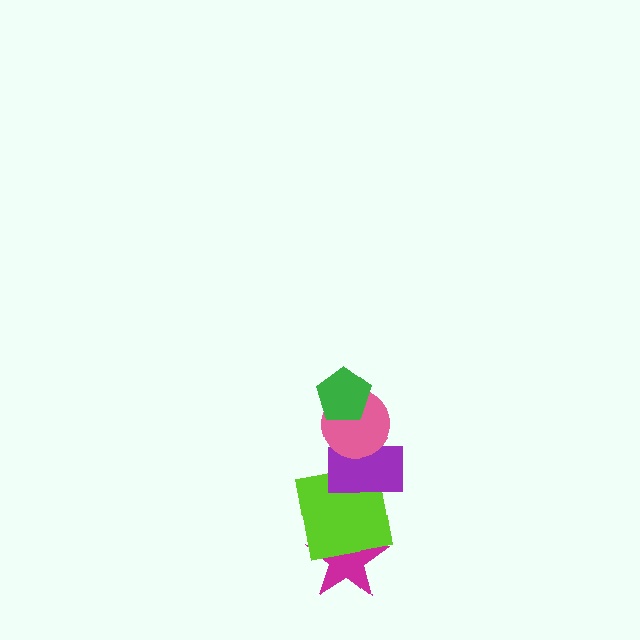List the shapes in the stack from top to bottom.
From top to bottom: the green pentagon, the pink circle, the purple rectangle, the lime square, the magenta star.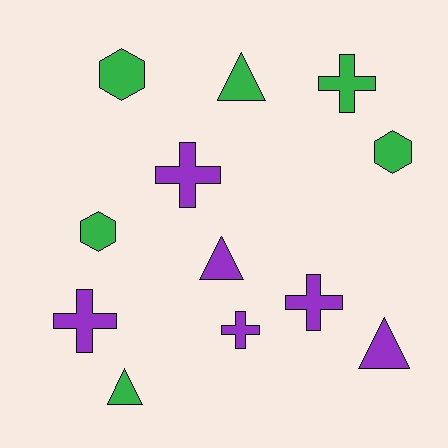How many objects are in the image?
There are 12 objects.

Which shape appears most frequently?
Cross, with 5 objects.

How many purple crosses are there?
There are 4 purple crosses.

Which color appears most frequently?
Purple, with 6 objects.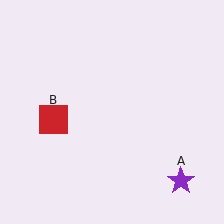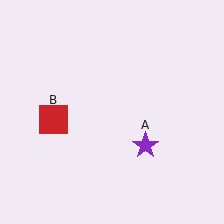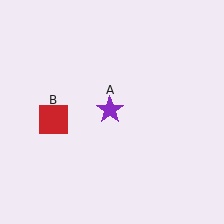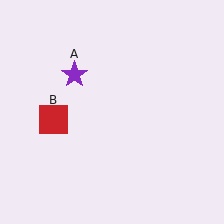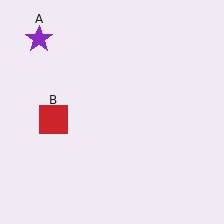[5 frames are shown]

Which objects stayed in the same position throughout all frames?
Red square (object B) remained stationary.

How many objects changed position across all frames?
1 object changed position: purple star (object A).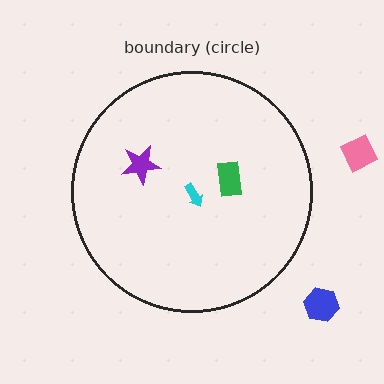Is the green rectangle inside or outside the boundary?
Inside.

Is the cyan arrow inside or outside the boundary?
Inside.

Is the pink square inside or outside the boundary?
Outside.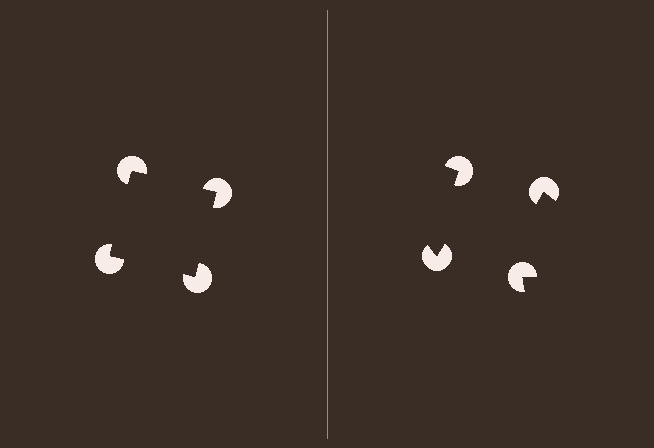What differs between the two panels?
The pac-man discs are positioned identically on both sides; only the wedge orientations differ. On the left they align to a square; on the right they are misaligned.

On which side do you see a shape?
An illusory square appears on the left side. On the right side the wedge cuts are rotated, so no coherent shape forms.